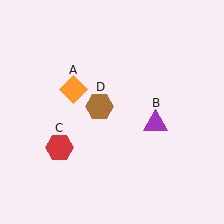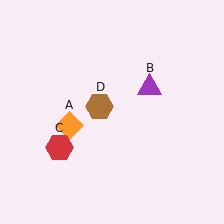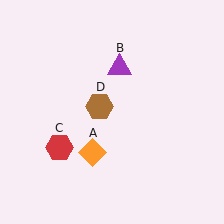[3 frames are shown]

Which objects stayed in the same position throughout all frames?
Red hexagon (object C) and brown hexagon (object D) remained stationary.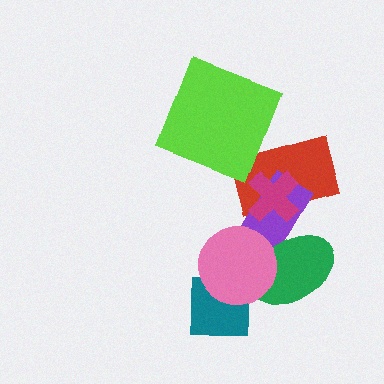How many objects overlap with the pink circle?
3 objects overlap with the pink circle.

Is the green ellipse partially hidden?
Yes, it is partially covered by another shape.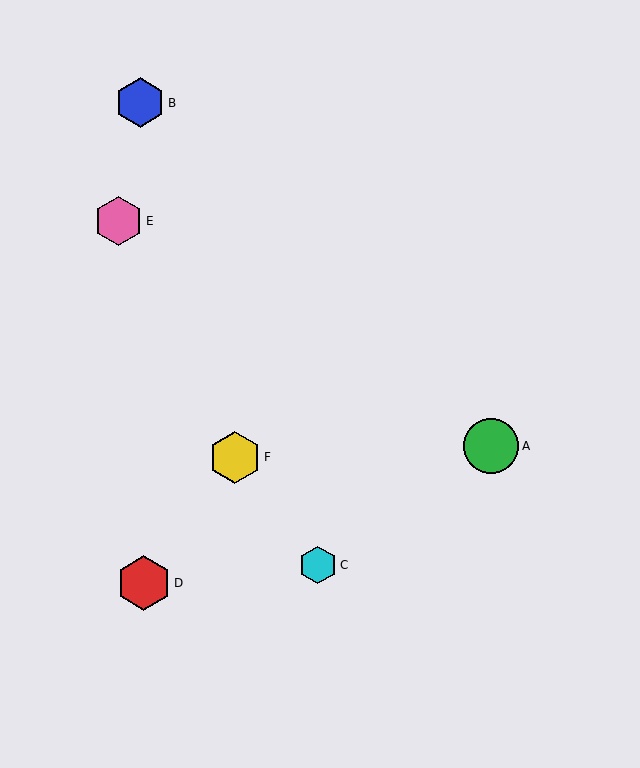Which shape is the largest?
The green circle (labeled A) is the largest.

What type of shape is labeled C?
Shape C is a cyan hexagon.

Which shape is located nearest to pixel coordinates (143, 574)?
The red hexagon (labeled D) at (144, 583) is nearest to that location.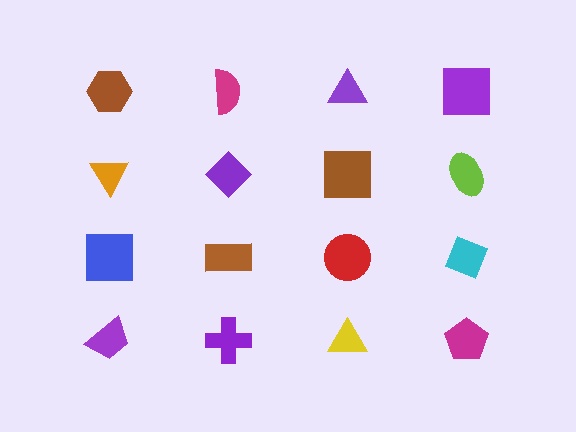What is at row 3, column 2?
A brown rectangle.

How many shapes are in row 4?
4 shapes.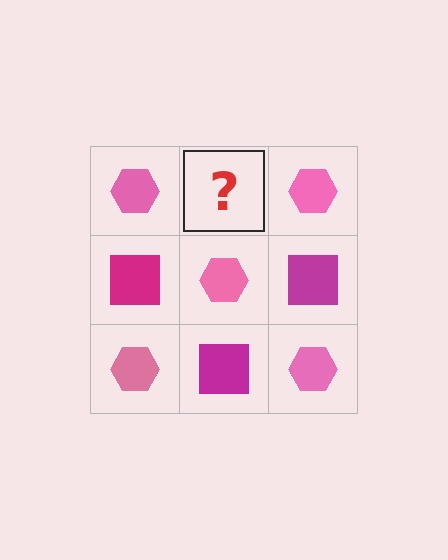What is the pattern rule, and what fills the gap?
The rule is that it alternates pink hexagon and magenta square in a checkerboard pattern. The gap should be filled with a magenta square.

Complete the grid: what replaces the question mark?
The question mark should be replaced with a magenta square.